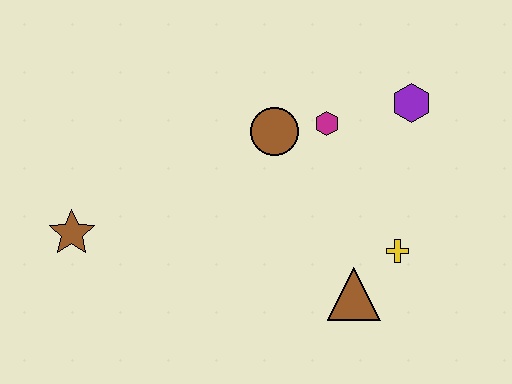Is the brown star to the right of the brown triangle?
No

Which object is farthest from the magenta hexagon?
The brown star is farthest from the magenta hexagon.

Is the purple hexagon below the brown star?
No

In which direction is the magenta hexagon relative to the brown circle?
The magenta hexagon is to the right of the brown circle.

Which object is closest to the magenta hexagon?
The brown circle is closest to the magenta hexagon.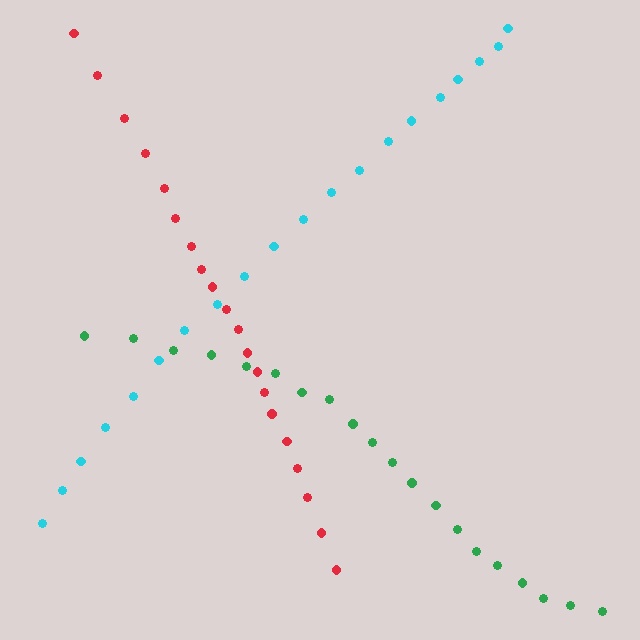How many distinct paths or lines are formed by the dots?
There are 3 distinct paths.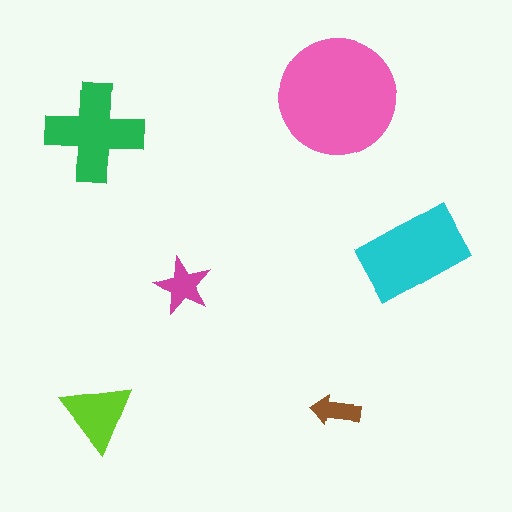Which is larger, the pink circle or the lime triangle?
The pink circle.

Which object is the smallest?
The brown arrow.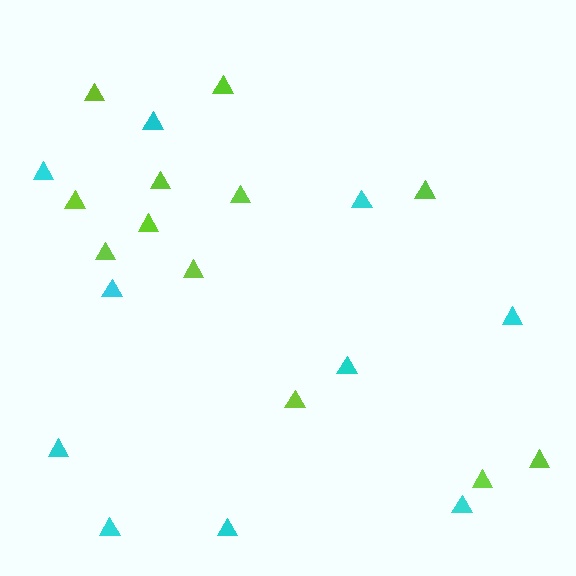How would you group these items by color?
There are 2 groups: one group of cyan triangles (10) and one group of lime triangles (12).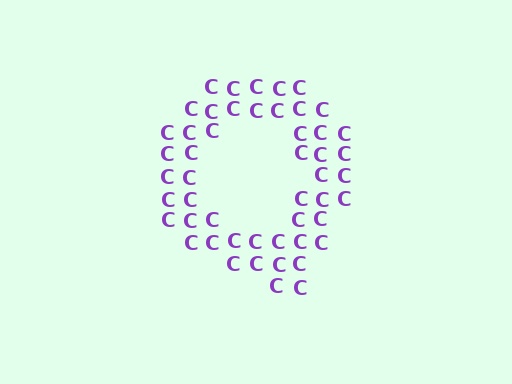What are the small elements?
The small elements are letter C's.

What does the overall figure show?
The overall figure shows the letter Q.